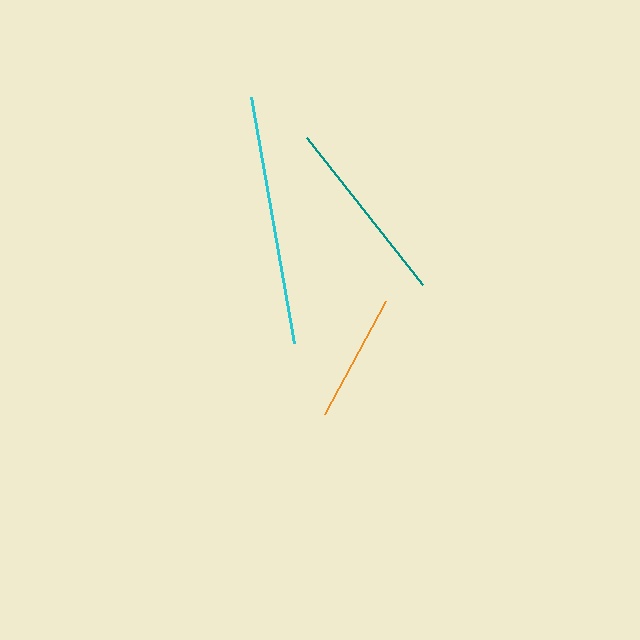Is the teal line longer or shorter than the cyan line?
The cyan line is longer than the teal line.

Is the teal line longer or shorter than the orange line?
The teal line is longer than the orange line.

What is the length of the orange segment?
The orange segment is approximately 129 pixels long.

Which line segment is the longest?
The cyan line is the longest at approximately 250 pixels.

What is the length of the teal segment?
The teal segment is approximately 187 pixels long.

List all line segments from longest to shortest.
From longest to shortest: cyan, teal, orange.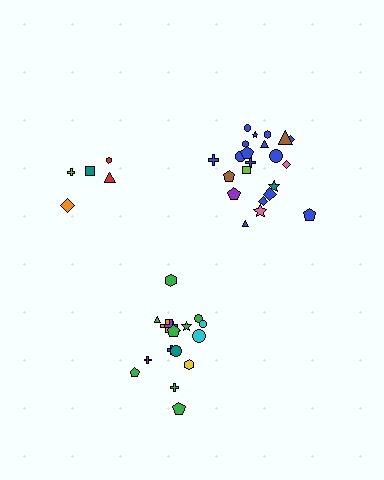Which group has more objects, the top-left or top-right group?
The top-right group.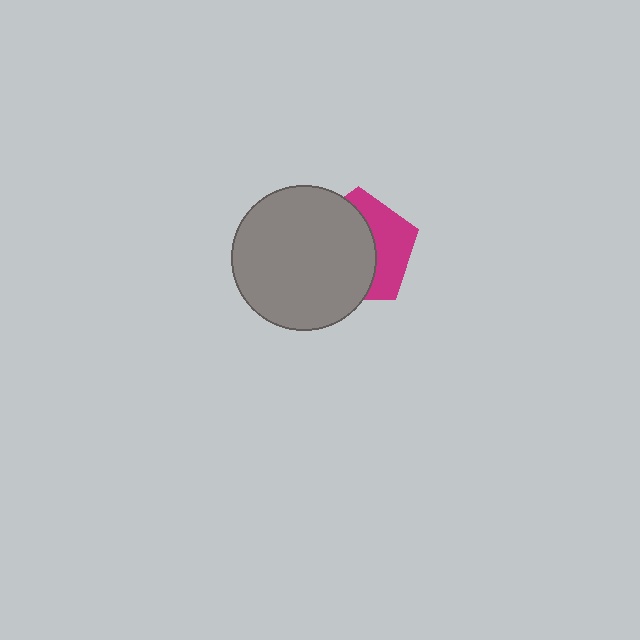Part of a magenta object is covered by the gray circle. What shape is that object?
It is a pentagon.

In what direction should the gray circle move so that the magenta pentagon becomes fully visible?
The gray circle should move left. That is the shortest direction to clear the overlap and leave the magenta pentagon fully visible.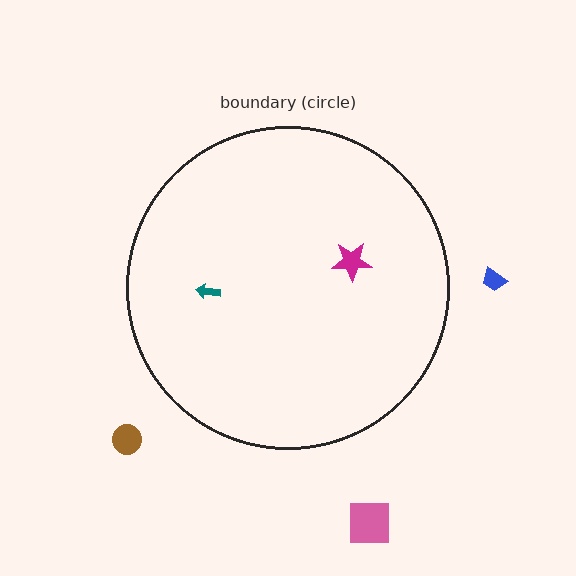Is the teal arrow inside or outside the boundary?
Inside.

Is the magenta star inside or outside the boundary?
Inside.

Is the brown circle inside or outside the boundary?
Outside.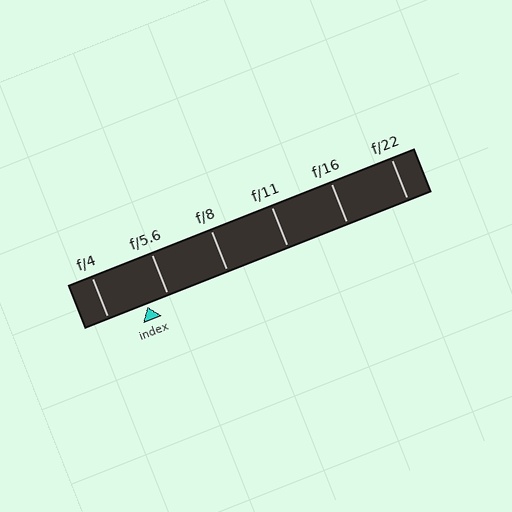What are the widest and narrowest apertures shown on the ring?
The widest aperture shown is f/4 and the narrowest is f/22.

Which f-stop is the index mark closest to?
The index mark is closest to f/5.6.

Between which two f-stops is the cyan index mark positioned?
The index mark is between f/4 and f/5.6.